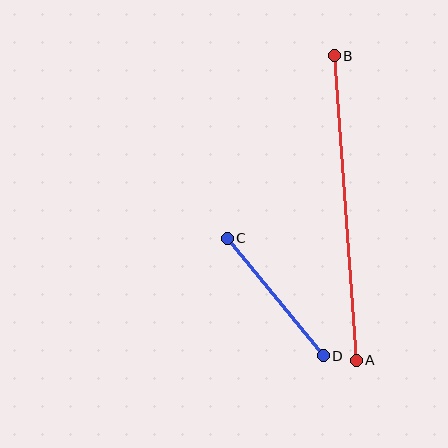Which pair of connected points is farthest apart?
Points A and B are farthest apart.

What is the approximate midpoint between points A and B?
The midpoint is at approximately (345, 208) pixels.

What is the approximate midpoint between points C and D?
The midpoint is at approximately (275, 297) pixels.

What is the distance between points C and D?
The distance is approximately 152 pixels.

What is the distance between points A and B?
The distance is approximately 306 pixels.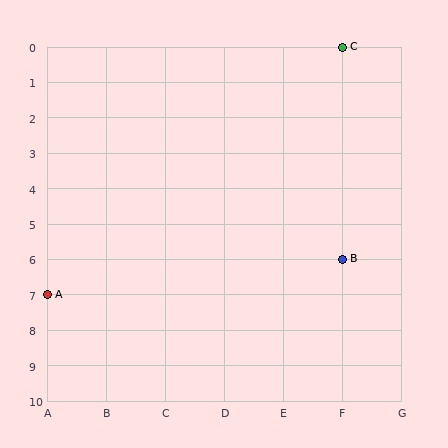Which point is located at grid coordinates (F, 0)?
Point C is at (F, 0).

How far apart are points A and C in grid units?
Points A and C are 5 columns and 7 rows apart (about 8.6 grid units diagonally).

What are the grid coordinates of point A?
Point A is at grid coordinates (A, 7).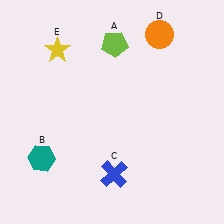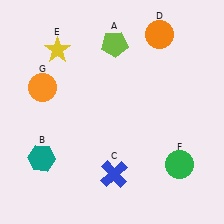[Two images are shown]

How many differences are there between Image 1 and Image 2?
There are 2 differences between the two images.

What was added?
A green circle (F), an orange circle (G) were added in Image 2.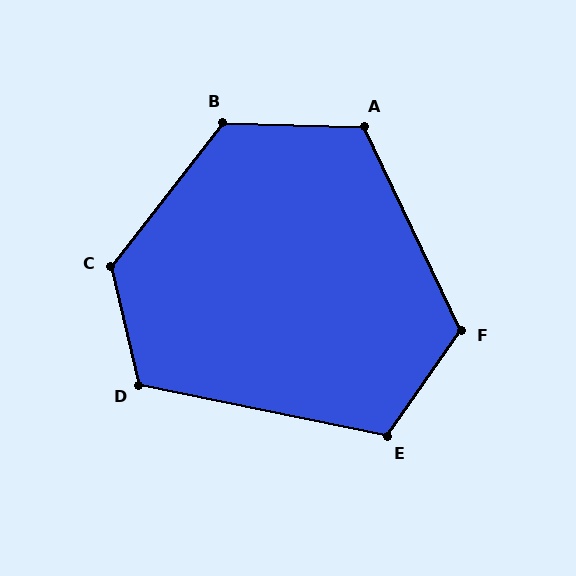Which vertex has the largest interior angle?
C, at approximately 129 degrees.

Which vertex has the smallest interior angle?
E, at approximately 113 degrees.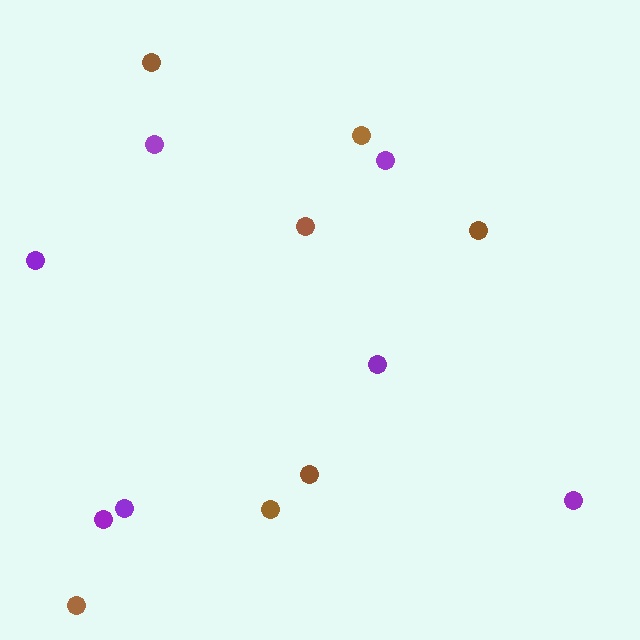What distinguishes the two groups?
There are 2 groups: one group of purple circles (7) and one group of brown circles (7).